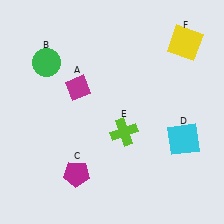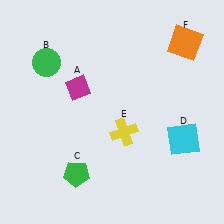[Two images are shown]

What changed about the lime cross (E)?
In Image 1, E is lime. In Image 2, it changed to yellow.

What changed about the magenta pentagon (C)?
In Image 1, C is magenta. In Image 2, it changed to green.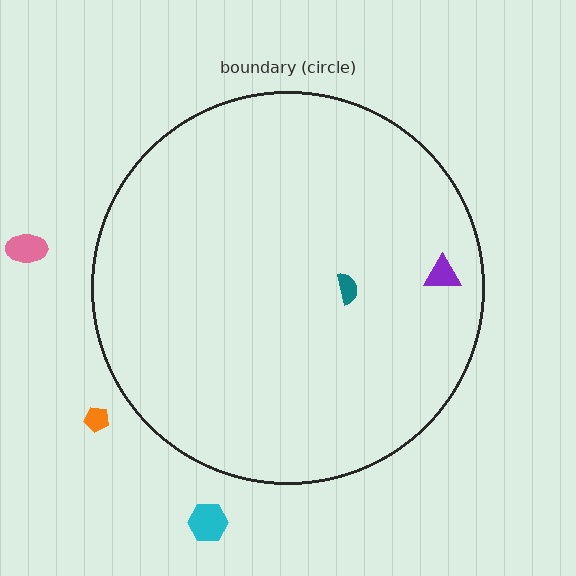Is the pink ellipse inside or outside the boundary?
Outside.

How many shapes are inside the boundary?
2 inside, 3 outside.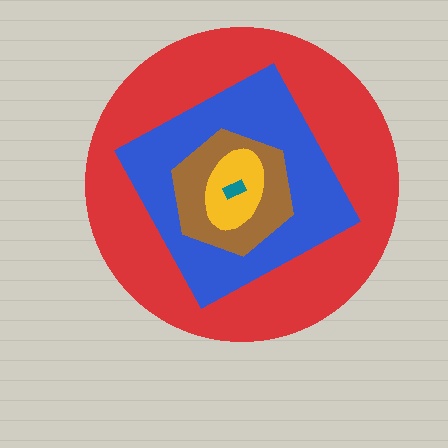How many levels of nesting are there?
5.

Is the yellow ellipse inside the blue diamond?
Yes.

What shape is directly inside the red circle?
The blue diamond.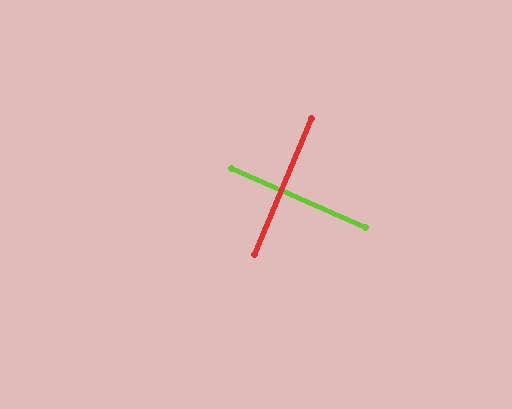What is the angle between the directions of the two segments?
Approximately 89 degrees.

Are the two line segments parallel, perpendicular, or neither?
Perpendicular — they meet at approximately 89°.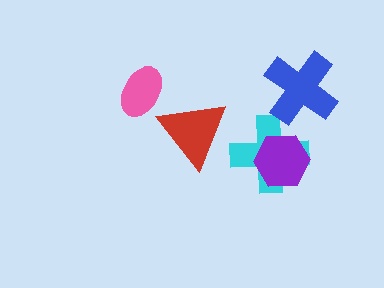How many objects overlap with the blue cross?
0 objects overlap with the blue cross.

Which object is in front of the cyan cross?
The purple hexagon is in front of the cyan cross.